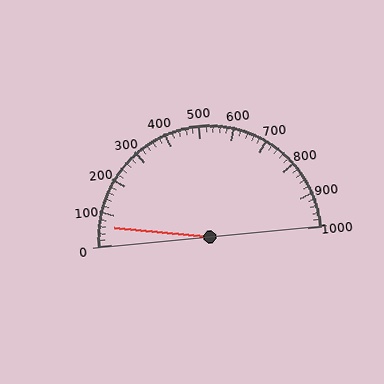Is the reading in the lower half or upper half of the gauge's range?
The reading is in the lower half of the range (0 to 1000).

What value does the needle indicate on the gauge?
The needle indicates approximately 60.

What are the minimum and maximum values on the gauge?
The gauge ranges from 0 to 1000.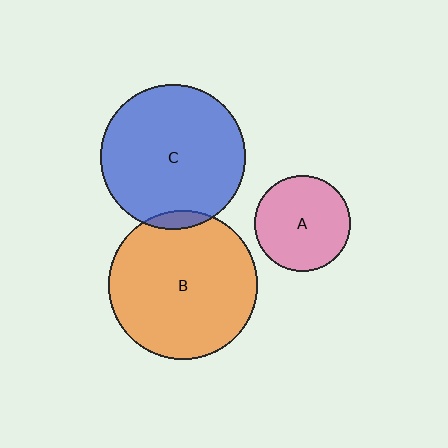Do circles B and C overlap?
Yes.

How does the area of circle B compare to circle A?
Approximately 2.4 times.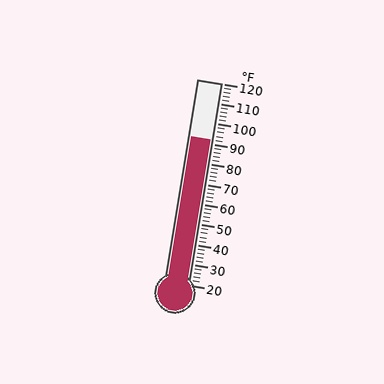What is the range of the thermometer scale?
The thermometer scale ranges from 20°F to 120°F.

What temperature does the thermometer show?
The thermometer shows approximately 92°F.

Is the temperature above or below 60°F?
The temperature is above 60°F.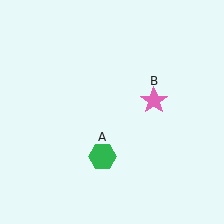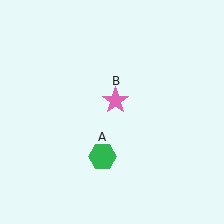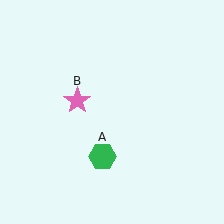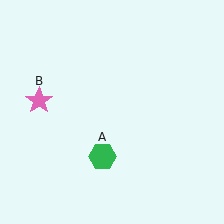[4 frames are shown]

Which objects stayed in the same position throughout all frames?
Green hexagon (object A) remained stationary.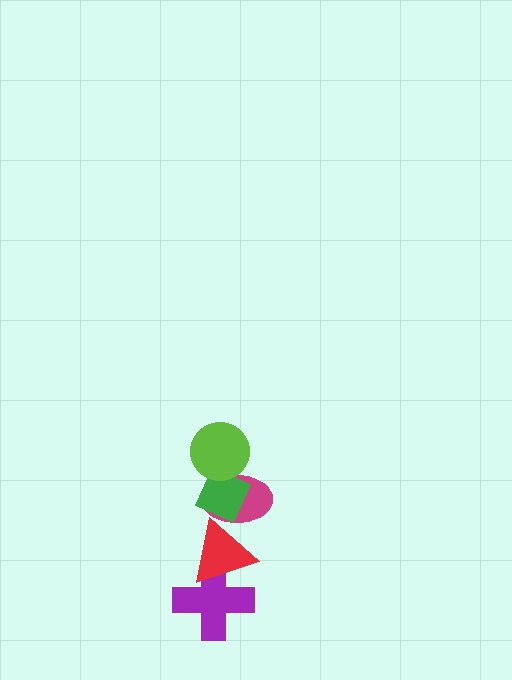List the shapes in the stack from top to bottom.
From top to bottom: the lime circle, the green diamond, the magenta ellipse, the red triangle, the purple cross.